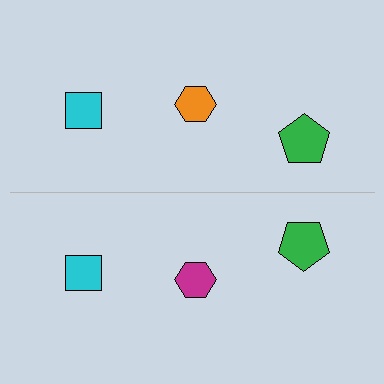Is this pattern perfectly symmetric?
No, the pattern is not perfectly symmetric. The magenta hexagon on the bottom side breaks the symmetry — its mirror counterpart is orange.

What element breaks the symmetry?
The magenta hexagon on the bottom side breaks the symmetry — its mirror counterpart is orange.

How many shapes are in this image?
There are 6 shapes in this image.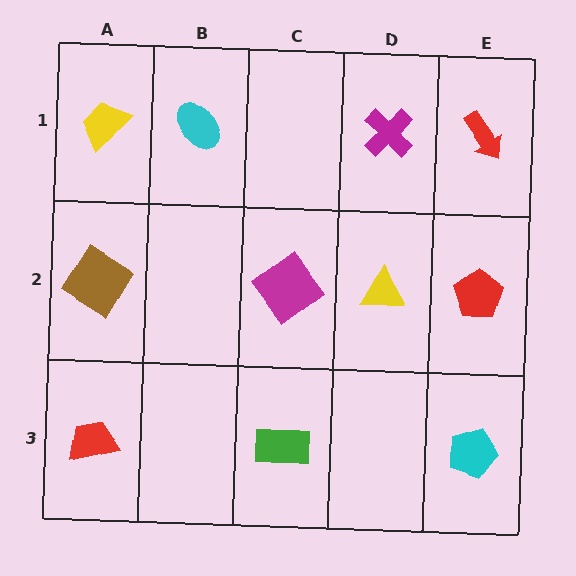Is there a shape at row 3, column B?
No, that cell is empty.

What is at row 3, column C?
A green rectangle.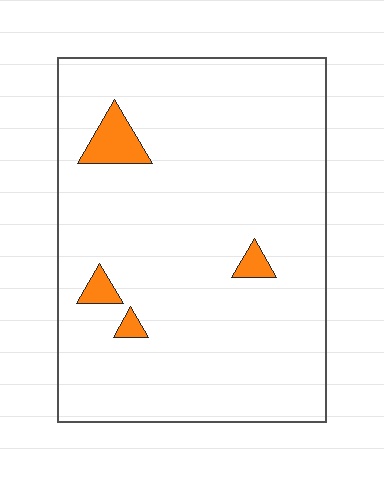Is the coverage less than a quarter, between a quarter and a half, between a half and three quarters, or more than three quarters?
Less than a quarter.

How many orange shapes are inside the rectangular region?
4.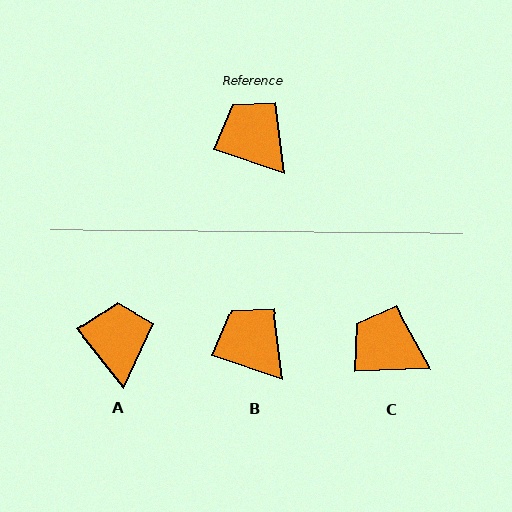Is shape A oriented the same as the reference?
No, it is off by about 32 degrees.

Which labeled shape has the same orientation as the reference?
B.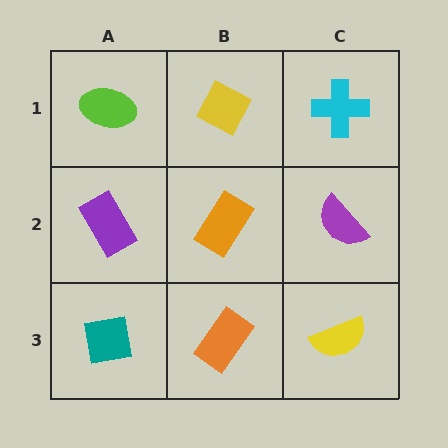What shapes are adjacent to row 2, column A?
A lime ellipse (row 1, column A), a teal square (row 3, column A), an orange rectangle (row 2, column B).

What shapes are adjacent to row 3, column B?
An orange rectangle (row 2, column B), a teal square (row 3, column A), a yellow semicircle (row 3, column C).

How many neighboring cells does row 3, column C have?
2.